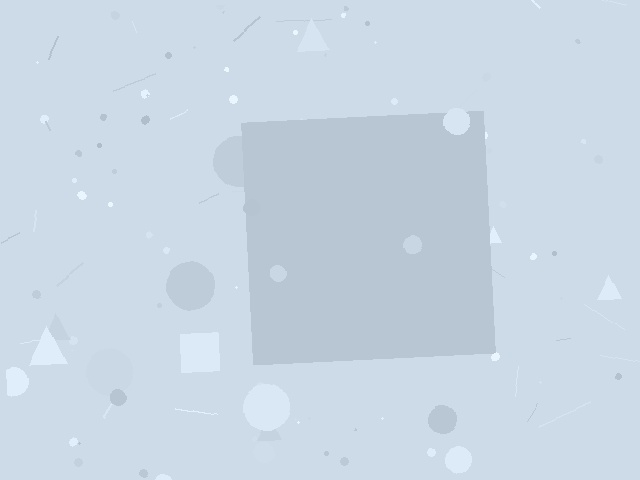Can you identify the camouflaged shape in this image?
The camouflaged shape is a square.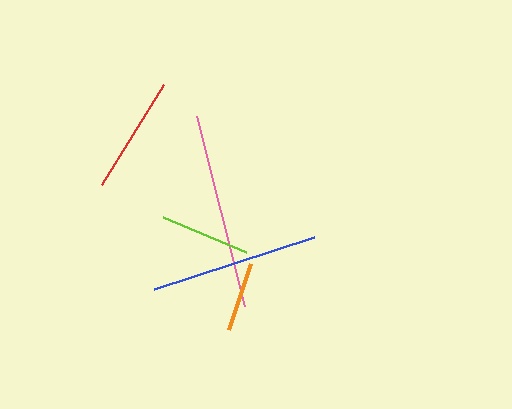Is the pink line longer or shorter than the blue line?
The pink line is longer than the blue line.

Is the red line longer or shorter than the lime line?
The red line is longer than the lime line.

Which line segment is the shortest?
The orange line is the shortest at approximately 69 pixels.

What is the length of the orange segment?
The orange segment is approximately 69 pixels long.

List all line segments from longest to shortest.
From longest to shortest: pink, blue, red, lime, orange.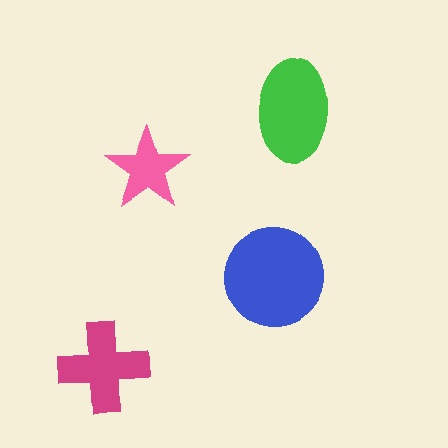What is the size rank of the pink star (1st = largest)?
4th.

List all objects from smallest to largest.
The pink star, the magenta cross, the green ellipse, the blue circle.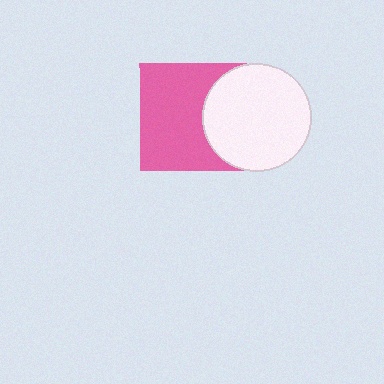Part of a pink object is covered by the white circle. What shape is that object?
It is a square.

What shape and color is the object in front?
The object in front is a white circle.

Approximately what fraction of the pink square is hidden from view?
Roughly 31% of the pink square is hidden behind the white circle.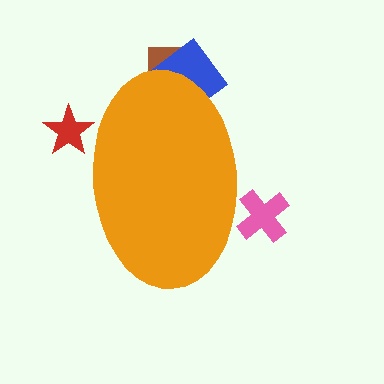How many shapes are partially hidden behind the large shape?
4 shapes are partially hidden.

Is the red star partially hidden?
Yes, the red star is partially hidden behind the orange ellipse.